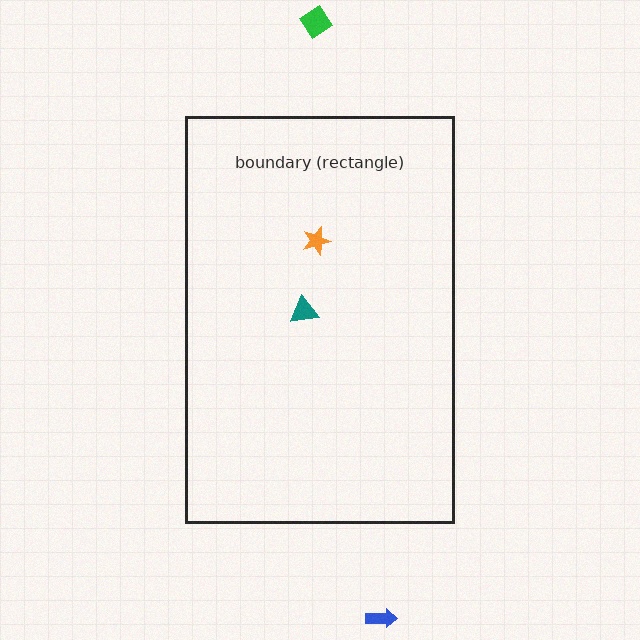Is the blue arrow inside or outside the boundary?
Outside.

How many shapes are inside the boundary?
2 inside, 2 outside.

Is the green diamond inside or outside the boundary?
Outside.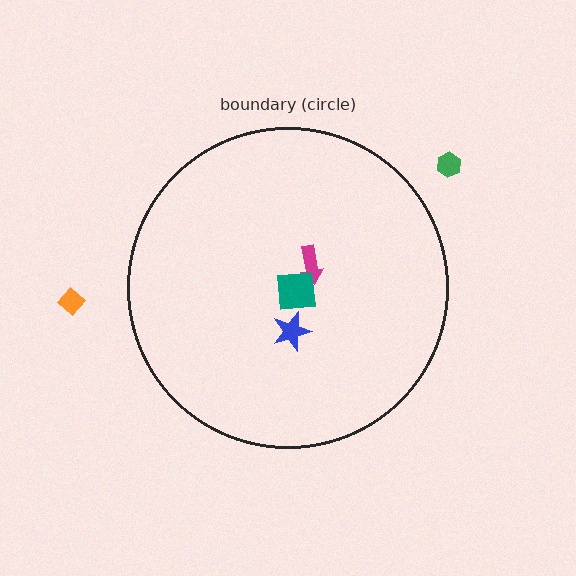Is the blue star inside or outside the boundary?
Inside.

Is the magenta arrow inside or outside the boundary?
Inside.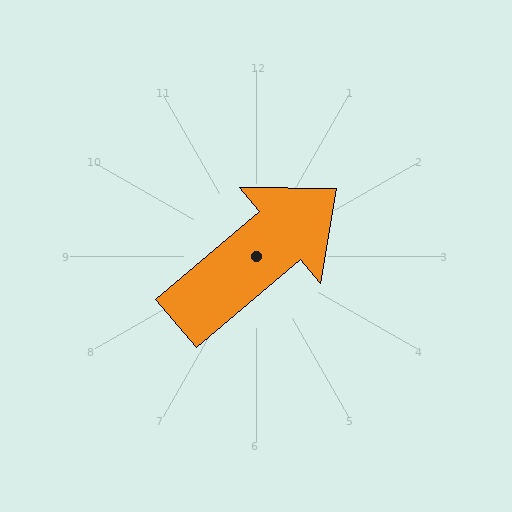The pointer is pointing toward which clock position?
Roughly 2 o'clock.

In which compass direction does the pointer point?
Northeast.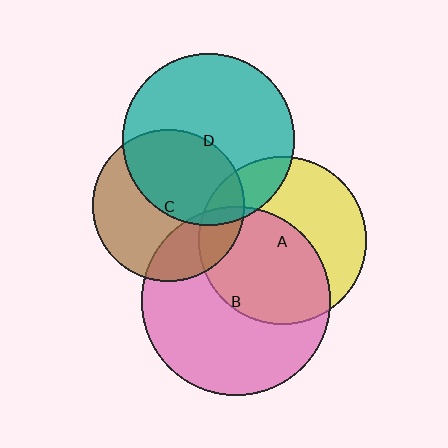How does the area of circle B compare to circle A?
Approximately 1.3 times.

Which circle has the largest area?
Circle B (pink).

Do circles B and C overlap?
Yes.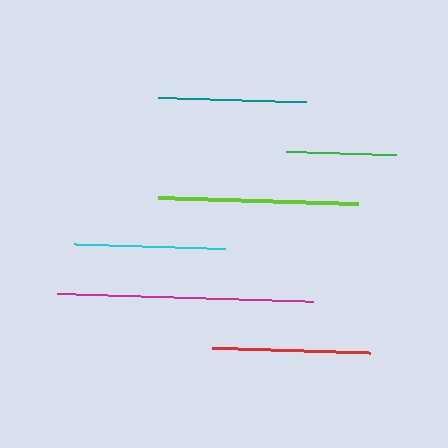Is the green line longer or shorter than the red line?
The red line is longer than the green line.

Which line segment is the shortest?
The green line is the shortest at approximately 110 pixels.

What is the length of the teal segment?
The teal segment is approximately 148 pixels long.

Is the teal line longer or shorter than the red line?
The red line is longer than the teal line.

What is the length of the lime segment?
The lime segment is approximately 200 pixels long.